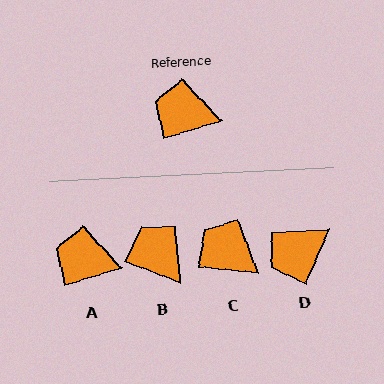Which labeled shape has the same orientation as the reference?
A.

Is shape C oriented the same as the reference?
No, it is off by about 22 degrees.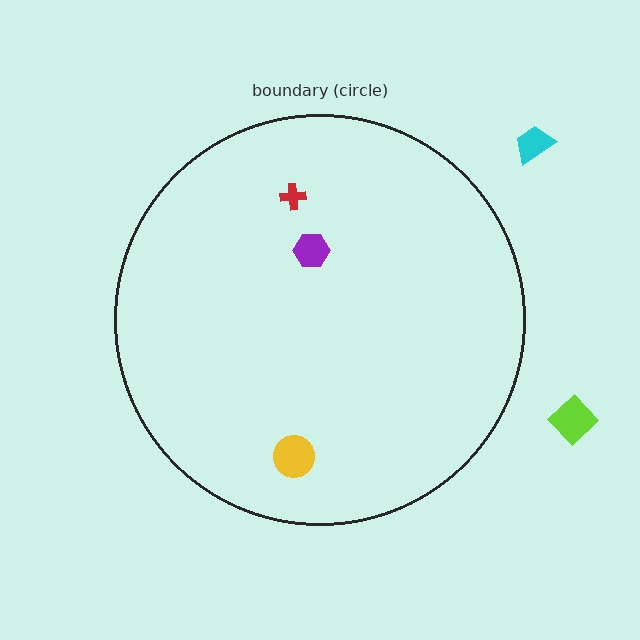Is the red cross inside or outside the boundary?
Inside.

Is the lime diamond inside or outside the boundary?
Outside.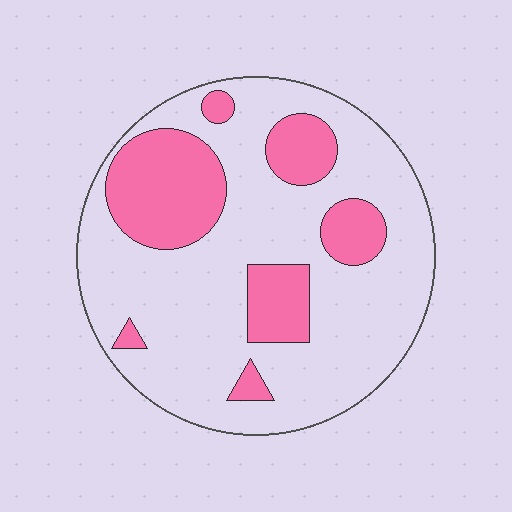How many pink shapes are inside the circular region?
7.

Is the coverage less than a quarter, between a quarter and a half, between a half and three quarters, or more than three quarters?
Between a quarter and a half.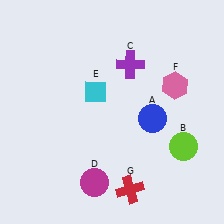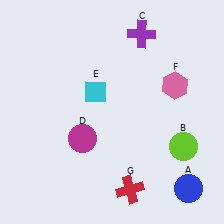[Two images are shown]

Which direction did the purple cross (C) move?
The purple cross (C) moved up.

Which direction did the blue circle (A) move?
The blue circle (A) moved down.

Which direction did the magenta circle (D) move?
The magenta circle (D) moved up.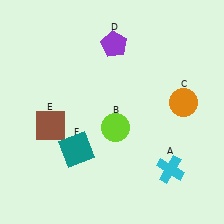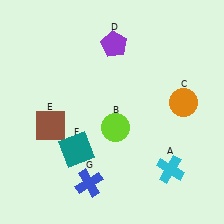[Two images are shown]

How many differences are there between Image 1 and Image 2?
There is 1 difference between the two images.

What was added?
A blue cross (G) was added in Image 2.